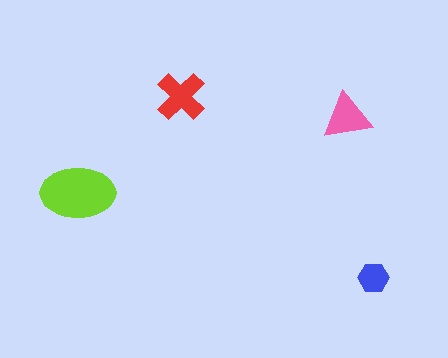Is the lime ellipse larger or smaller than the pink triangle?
Larger.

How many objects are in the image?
There are 4 objects in the image.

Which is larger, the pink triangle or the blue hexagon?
The pink triangle.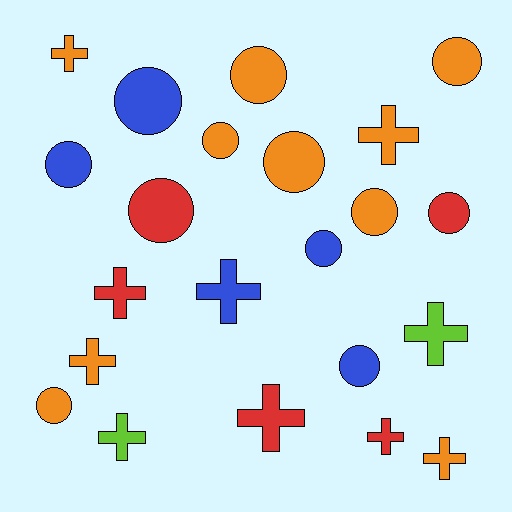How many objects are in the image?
There are 22 objects.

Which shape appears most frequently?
Circle, with 12 objects.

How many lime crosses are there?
There are 2 lime crosses.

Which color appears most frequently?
Orange, with 10 objects.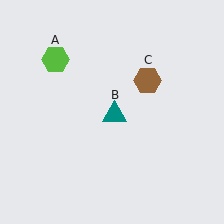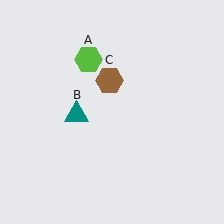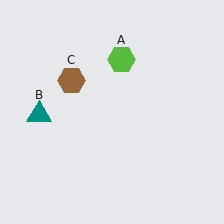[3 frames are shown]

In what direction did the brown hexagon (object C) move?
The brown hexagon (object C) moved left.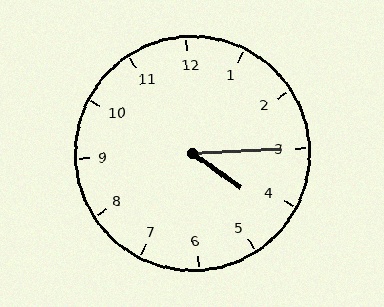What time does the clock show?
4:15.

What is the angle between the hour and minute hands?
Approximately 38 degrees.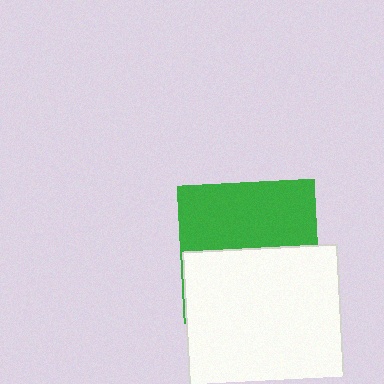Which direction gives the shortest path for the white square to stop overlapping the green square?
Moving down gives the shortest separation.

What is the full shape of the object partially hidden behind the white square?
The partially hidden object is a green square.